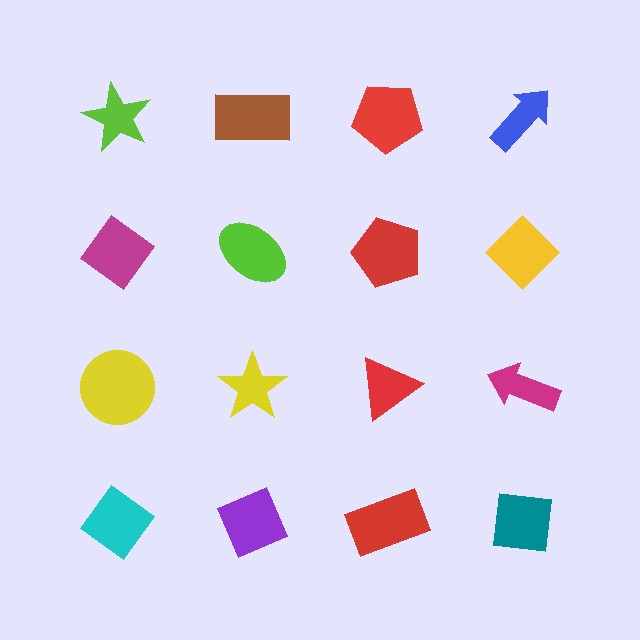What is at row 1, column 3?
A red pentagon.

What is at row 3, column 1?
A yellow circle.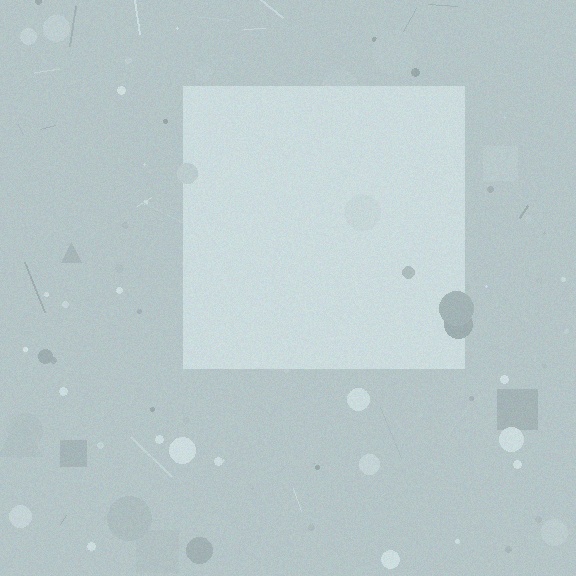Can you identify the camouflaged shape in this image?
The camouflaged shape is a square.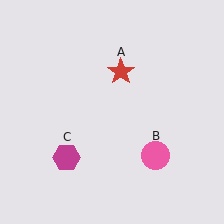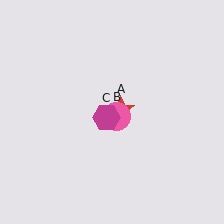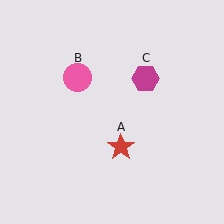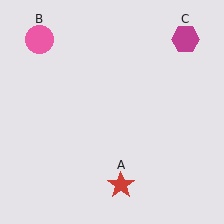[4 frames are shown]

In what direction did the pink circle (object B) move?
The pink circle (object B) moved up and to the left.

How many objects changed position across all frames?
3 objects changed position: red star (object A), pink circle (object B), magenta hexagon (object C).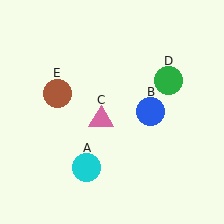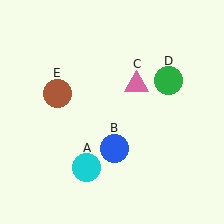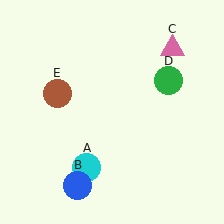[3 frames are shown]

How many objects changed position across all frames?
2 objects changed position: blue circle (object B), pink triangle (object C).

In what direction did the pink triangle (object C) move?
The pink triangle (object C) moved up and to the right.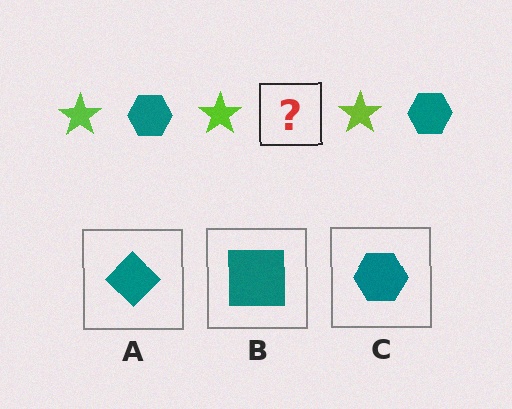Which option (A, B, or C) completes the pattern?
C.